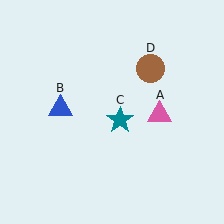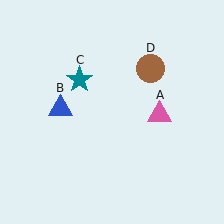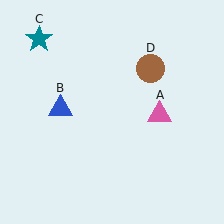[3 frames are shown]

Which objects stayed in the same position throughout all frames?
Pink triangle (object A) and blue triangle (object B) and brown circle (object D) remained stationary.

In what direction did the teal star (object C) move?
The teal star (object C) moved up and to the left.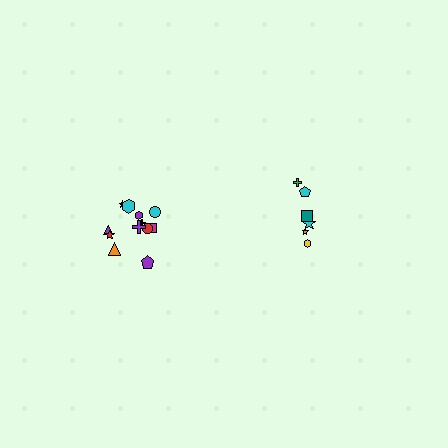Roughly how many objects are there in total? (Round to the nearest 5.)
Roughly 20 objects in total.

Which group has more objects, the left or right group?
The left group.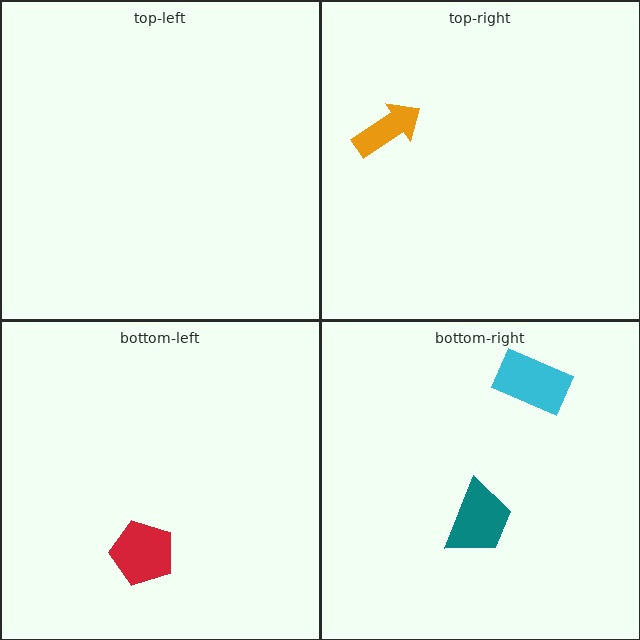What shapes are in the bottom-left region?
The red pentagon.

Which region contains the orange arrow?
The top-right region.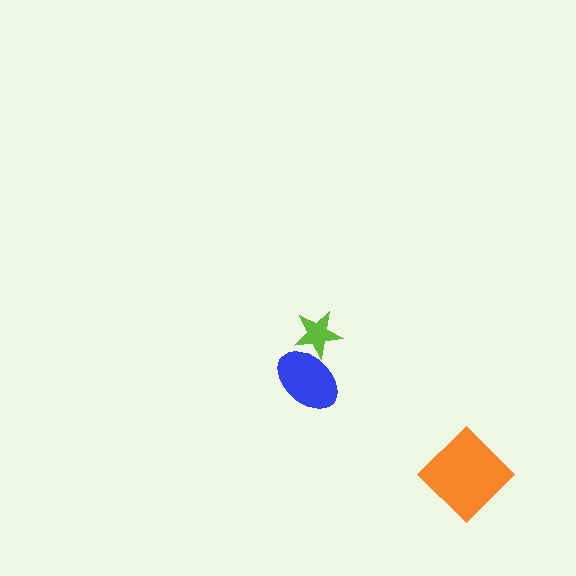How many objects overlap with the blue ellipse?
1 object overlaps with the blue ellipse.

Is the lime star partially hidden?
Yes, it is partially covered by another shape.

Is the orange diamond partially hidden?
No, no other shape covers it.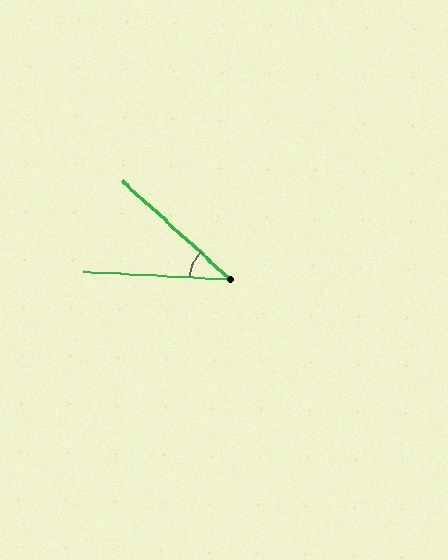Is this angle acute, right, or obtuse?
It is acute.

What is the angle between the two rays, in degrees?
Approximately 39 degrees.